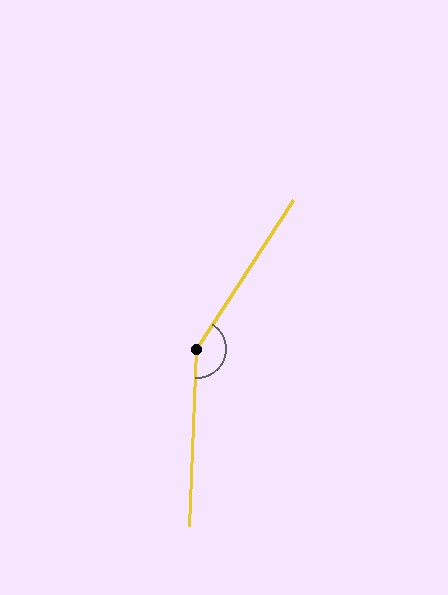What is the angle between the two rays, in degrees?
Approximately 149 degrees.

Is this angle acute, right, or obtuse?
It is obtuse.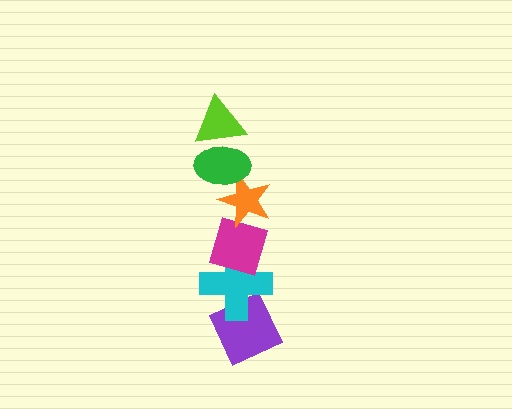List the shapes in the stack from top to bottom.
From top to bottom: the lime triangle, the green ellipse, the orange star, the magenta diamond, the cyan cross, the purple diamond.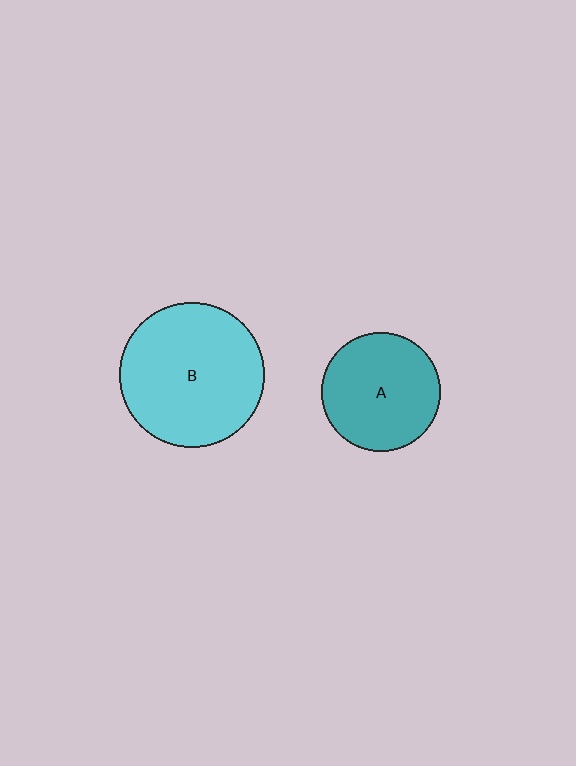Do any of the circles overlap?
No, none of the circles overlap.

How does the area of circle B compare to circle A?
Approximately 1.5 times.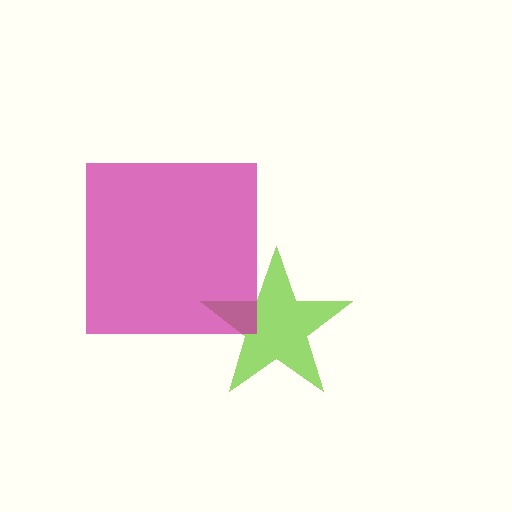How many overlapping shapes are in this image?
There are 2 overlapping shapes in the image.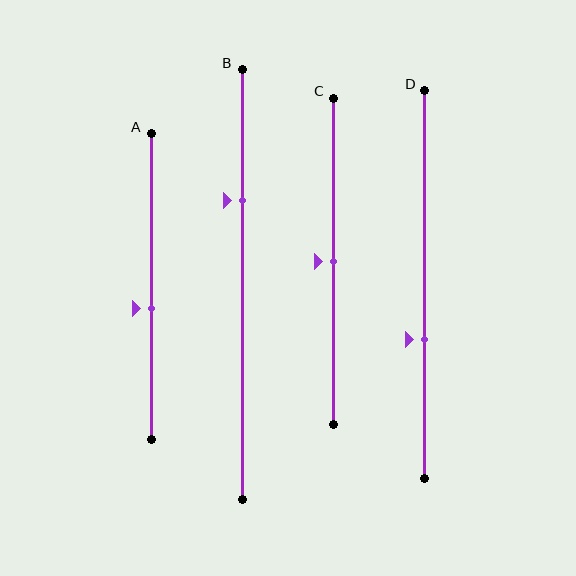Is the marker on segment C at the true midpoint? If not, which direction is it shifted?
Yes, the marker on segment C is at the true midpoint.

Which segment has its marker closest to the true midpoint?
Segment C has its marker closest to the true midpoint.